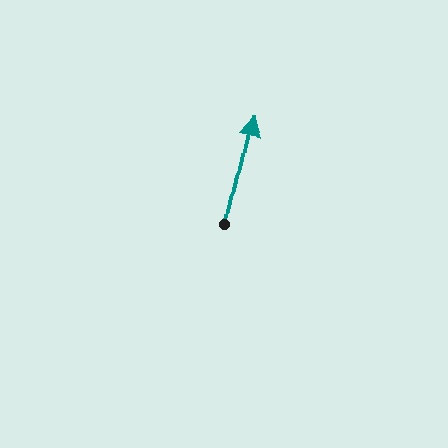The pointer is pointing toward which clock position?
Roughly 12 o'clock.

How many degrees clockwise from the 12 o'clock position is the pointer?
Approximately 13 degrees.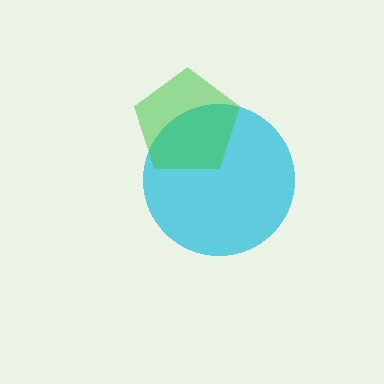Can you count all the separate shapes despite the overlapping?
Yes, there are 2 separate shapes.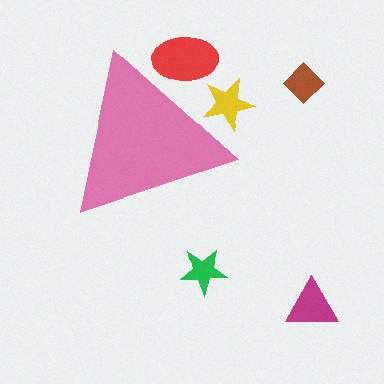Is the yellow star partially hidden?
Yes, the yellow star is partially hidden behind the pink triangle.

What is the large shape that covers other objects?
A pink triangle.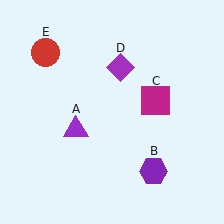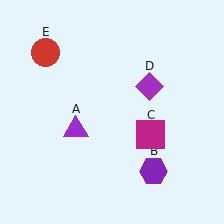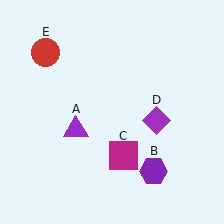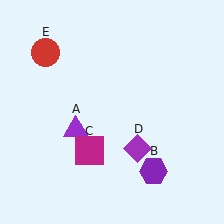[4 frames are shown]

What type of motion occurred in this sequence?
The magenta square (object C), purple diamond (object D) rotated clockwise around the center of the scene.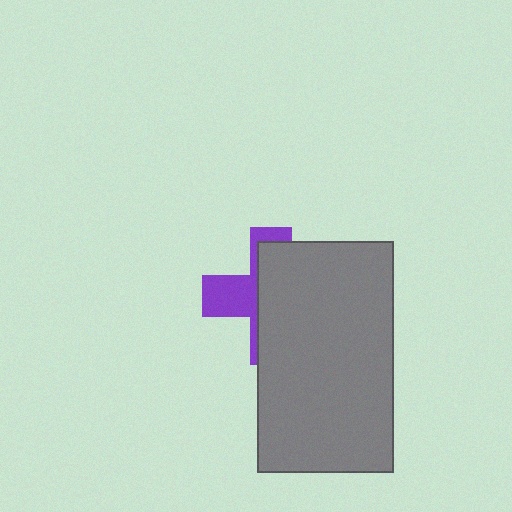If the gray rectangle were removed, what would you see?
You would see the complete purple cross.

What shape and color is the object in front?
The object in front is a gray rectangle.